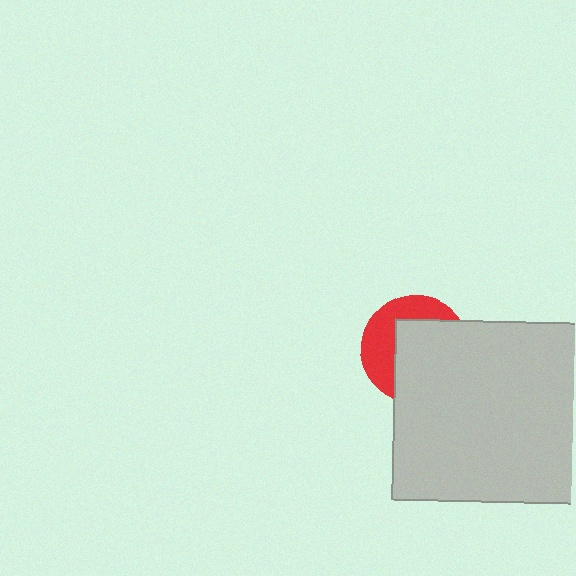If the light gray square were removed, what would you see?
You would see the complete red circle.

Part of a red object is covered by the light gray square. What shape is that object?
It is a circle.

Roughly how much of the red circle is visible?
A small part of it is visible (roughly 39%).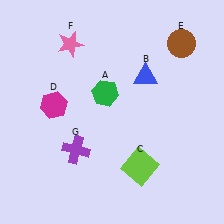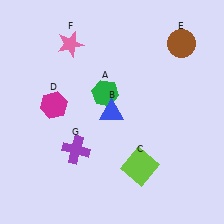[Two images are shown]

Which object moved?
The blue triangle (B) moved down.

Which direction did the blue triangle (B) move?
The blue triangle (B) moved down.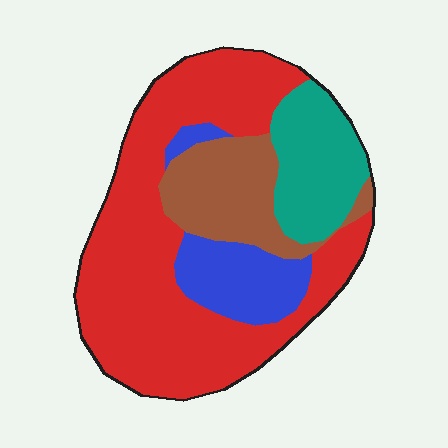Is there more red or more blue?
Red.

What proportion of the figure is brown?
Brown takes up less than a quarter of the figure.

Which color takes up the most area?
Red, at roughly 55%.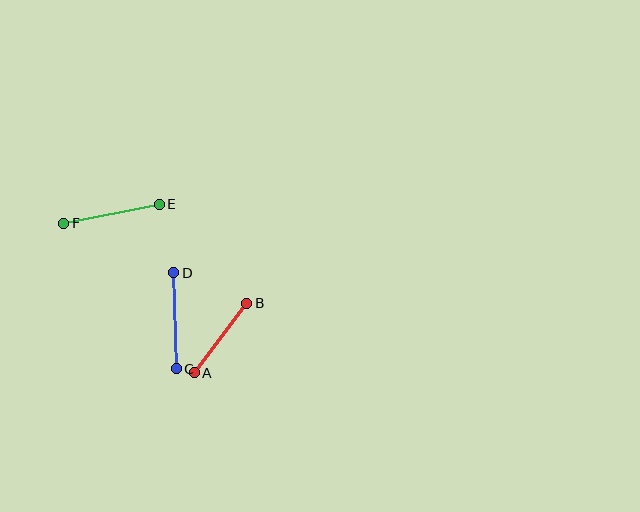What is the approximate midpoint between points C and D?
The midpoint is at approximately (175, 321) pixels.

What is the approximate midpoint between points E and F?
The midpoint is at approximately (111, 214) pixels.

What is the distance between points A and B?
The distance is approximately 87 pixels.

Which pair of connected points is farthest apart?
Points E and F are farthest apart.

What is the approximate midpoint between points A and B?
The midpoint is at approximately (220, 338) pixels.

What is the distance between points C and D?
The distance is approximately 96 pixels.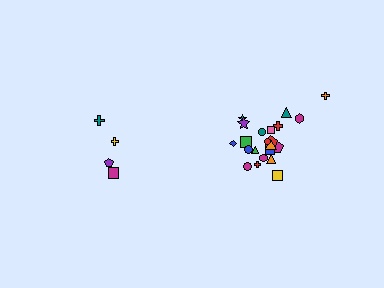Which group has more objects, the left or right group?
The right group.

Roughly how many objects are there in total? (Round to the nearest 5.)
Roughly 25 objects in total.